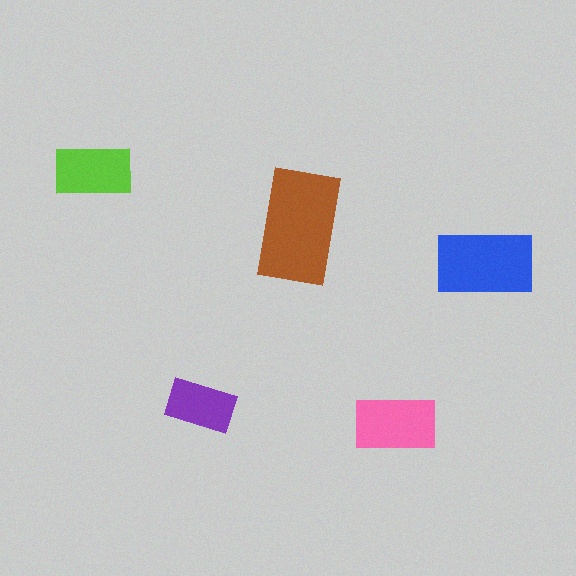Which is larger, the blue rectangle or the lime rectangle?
The blue one.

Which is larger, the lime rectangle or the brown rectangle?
The brown one.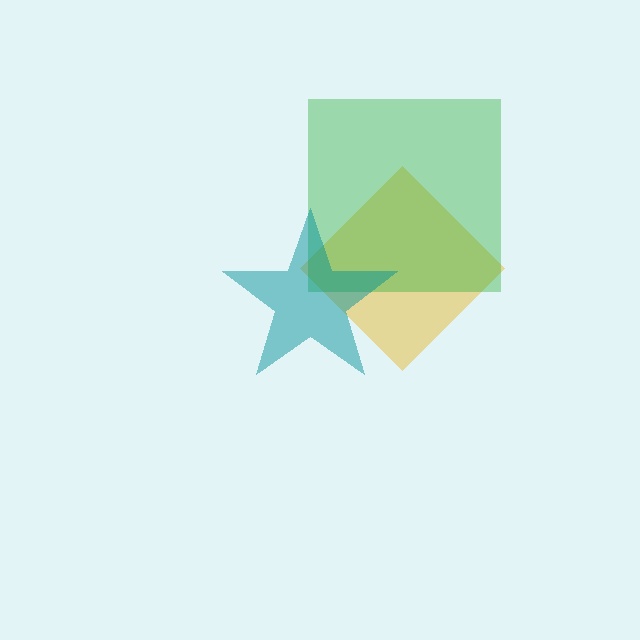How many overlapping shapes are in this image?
There are 3 overlapping shapes in the image.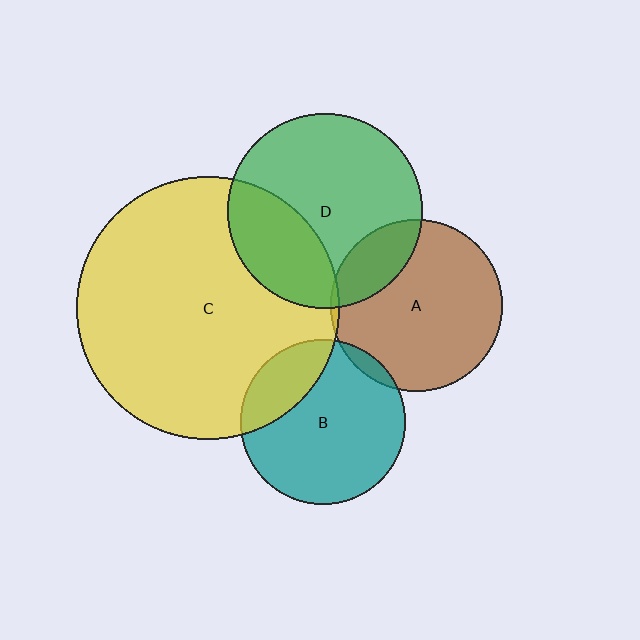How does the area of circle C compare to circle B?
Approximately 2.6 times.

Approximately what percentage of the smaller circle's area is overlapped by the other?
Approximately 25%.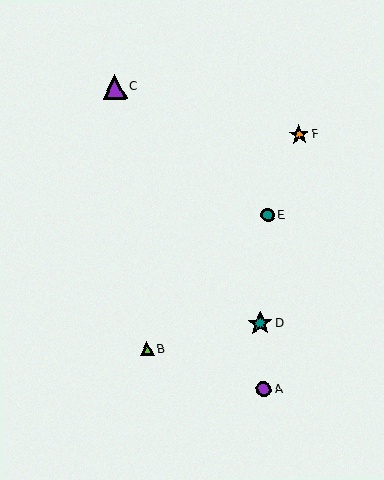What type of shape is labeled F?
Shape F is an orange star.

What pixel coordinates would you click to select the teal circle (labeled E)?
Click at (268, 215) to select the teal circle E.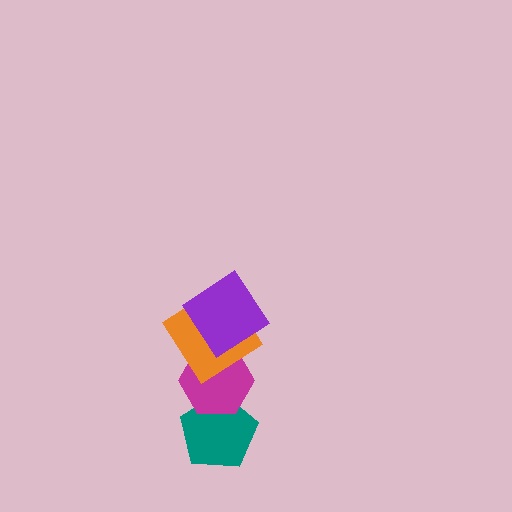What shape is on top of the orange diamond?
The purple diamond is on top of the orange diamond.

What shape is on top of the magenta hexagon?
The orange diamond is on top of the magenta hexagon.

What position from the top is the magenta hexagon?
The magenta hexagon is 3rd from the top.